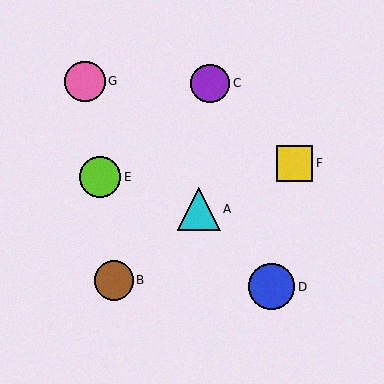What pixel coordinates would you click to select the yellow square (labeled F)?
Click at (294, 163) to select the yellow square F.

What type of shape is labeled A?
Shape A is a cyan triangle.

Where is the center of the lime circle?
The center of the lime circle is at (100, 177).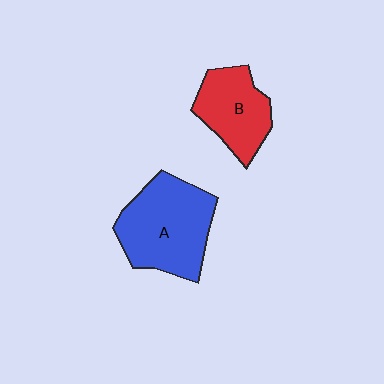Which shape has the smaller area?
Shape B (red).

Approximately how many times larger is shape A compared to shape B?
Approximately 1.5 times.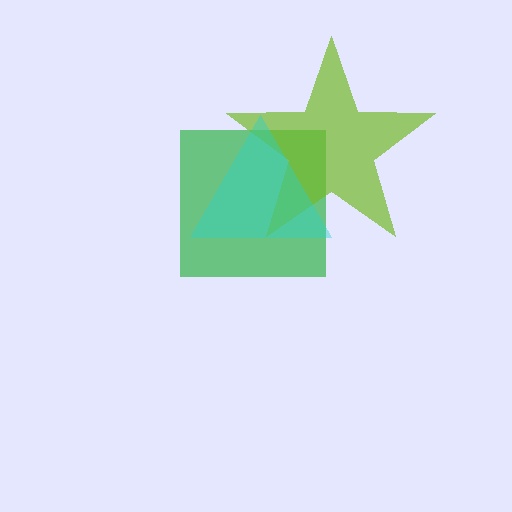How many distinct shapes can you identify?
There are 3 distinct shapes: a green square, a lime star, a cyan triangle.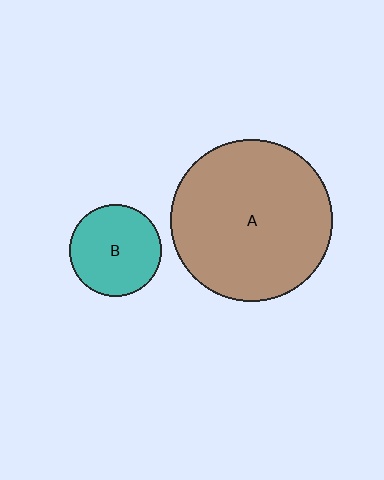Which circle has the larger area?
Circle A (brown).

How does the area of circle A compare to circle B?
Approximately 3.1 times.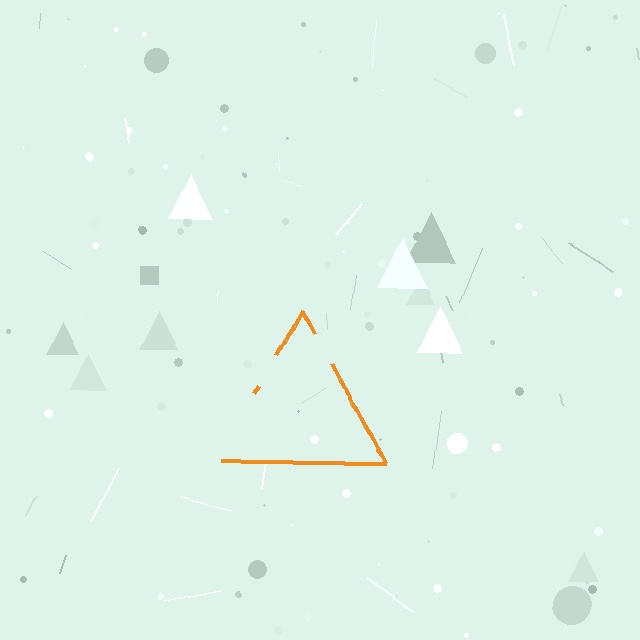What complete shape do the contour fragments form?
The contour fragments form a triangle.